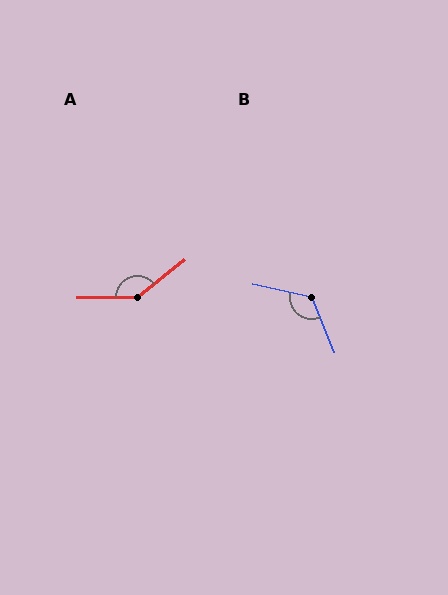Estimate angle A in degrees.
Approximately 141 degrees.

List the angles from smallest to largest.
B (125°), A (141°).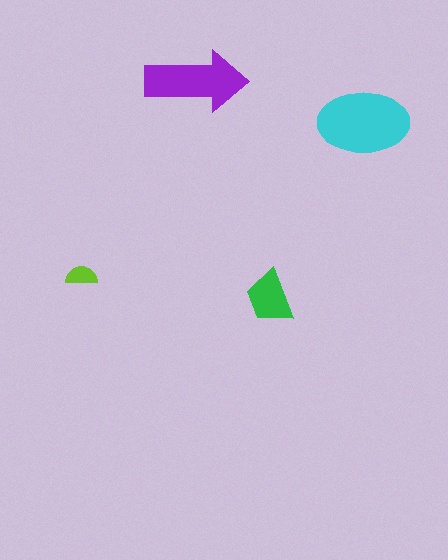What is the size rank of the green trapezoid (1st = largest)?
3rd.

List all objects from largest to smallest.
The cyan ellipse, the purple arrow, the green trapezoid, the lime semicircle.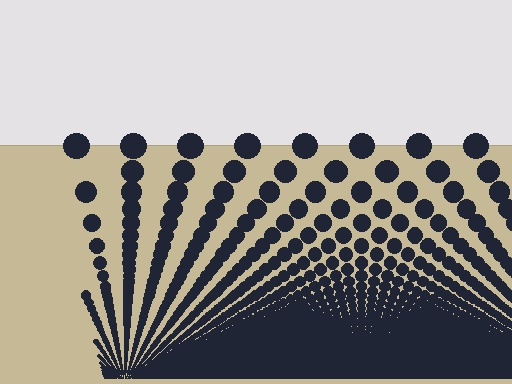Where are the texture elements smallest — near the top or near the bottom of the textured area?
Near the bottom.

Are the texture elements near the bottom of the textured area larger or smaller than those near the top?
Smaller. The gradient is inverted — elements near the bottom are smaller and denser.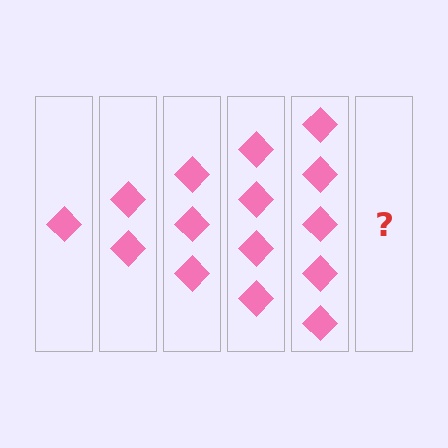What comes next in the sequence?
The next element should be 6 diamonds.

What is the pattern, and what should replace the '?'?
The pattern is that each step adds one more diamond. The '?' should be 6 diamonds.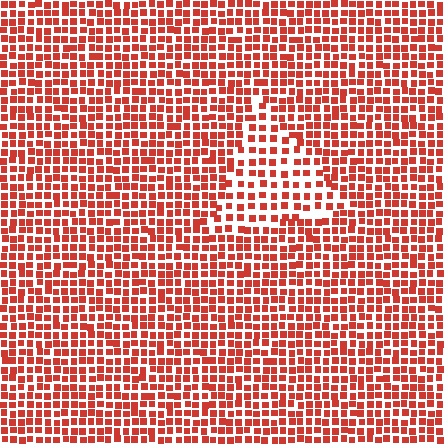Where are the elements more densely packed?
The elements are more densely packed outside the triangle boundary.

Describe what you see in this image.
The image contains small red elements arranged at two different densities. A triangle-shaped region is visible where the elements are less densely packed than the surrounding area.